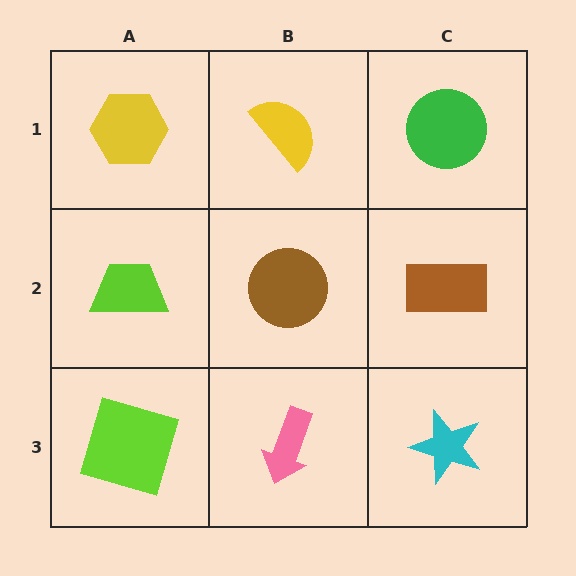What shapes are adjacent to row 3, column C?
A brown rectangle (row 2, column C), a pink arrow (row 3, column B).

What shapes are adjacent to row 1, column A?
A lime trapezoid (row 2, column A), a yellow semicircle (row 1, column B).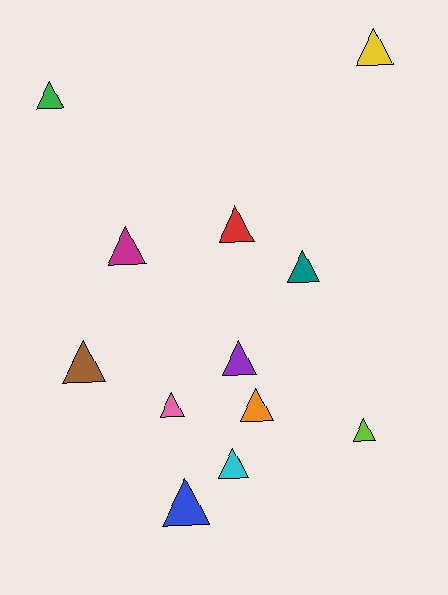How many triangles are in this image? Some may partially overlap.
There are 12 triangles.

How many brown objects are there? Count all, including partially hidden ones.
There is 1 brown object.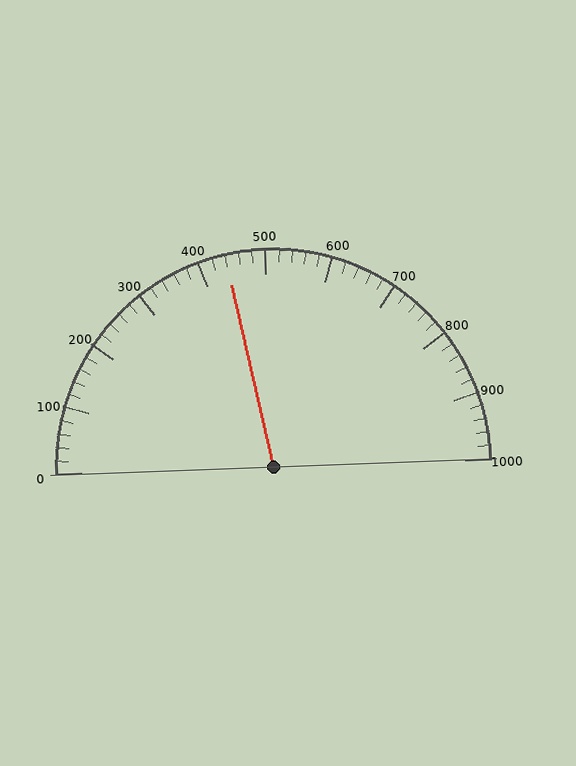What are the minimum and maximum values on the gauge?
The gauge ranges from 0 to 1000.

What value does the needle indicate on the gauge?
The needle indicates approximately 440.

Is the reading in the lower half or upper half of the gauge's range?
The reading is in the lower half of the range (0 to 1000).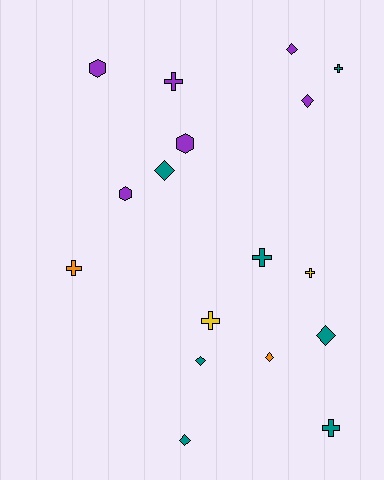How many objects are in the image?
There are 17 objects.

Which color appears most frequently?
Teal, with 7 objects.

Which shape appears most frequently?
Cross, with 7 objects.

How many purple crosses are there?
There is 1 purple cross.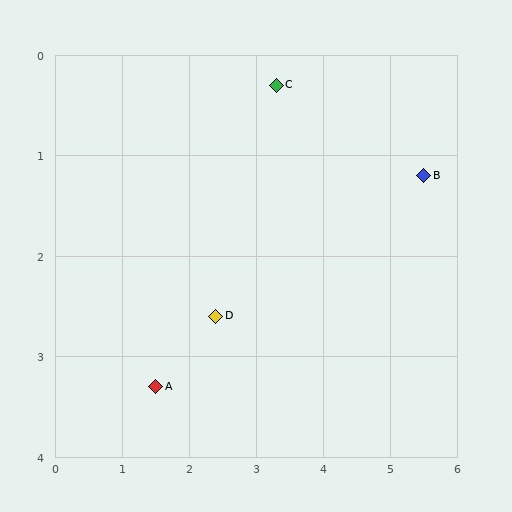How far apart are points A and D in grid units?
Points A and D are about 1.1 grid units apart.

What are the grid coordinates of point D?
Point D is at approximately (2.4, 2.6).